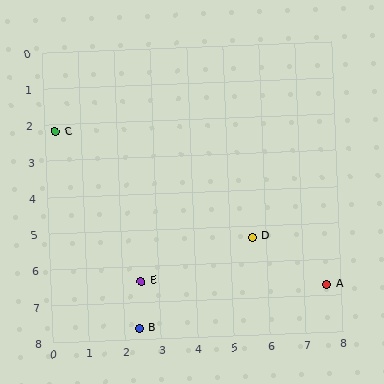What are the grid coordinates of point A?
Point A is at approximately (7.6, 6.7).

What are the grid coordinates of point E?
Point E is at approximately (2.5, 6.4).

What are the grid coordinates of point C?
Point C is at approximately (0.3, 2.2).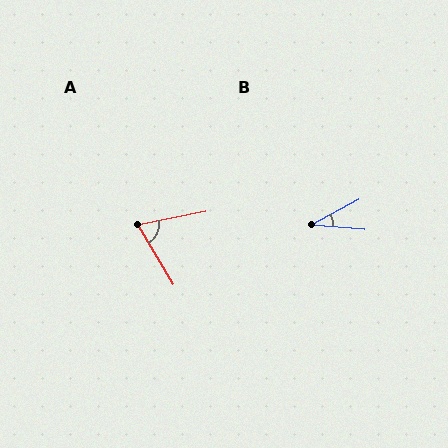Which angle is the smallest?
B, at approximately 33 degrees.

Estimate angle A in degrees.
Approximately 70 degrees.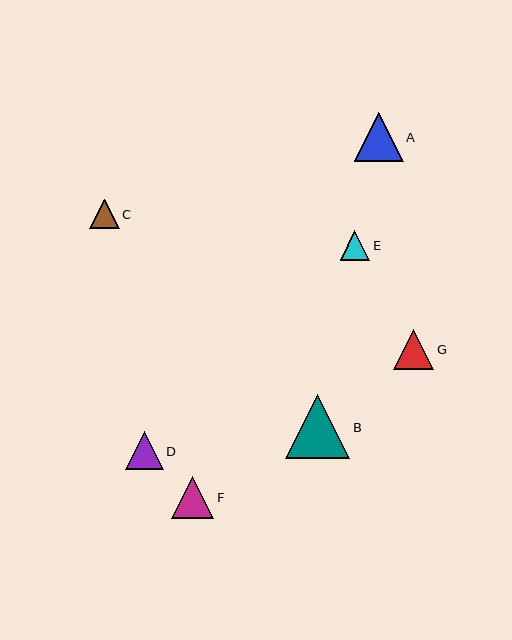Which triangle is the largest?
Triangle B is the largest with a size of approximately 64 pixels.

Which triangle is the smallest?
Triangle E is the smallest with a size of approximately 30 pixels.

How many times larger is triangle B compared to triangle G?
Triangle B is approximately 1.6 times the size of triangle G.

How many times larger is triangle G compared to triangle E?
Triangle G is approximately 1.4 times the size of triangle E.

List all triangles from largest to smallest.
From largest to smallest: B, A, F, G, D, C, E.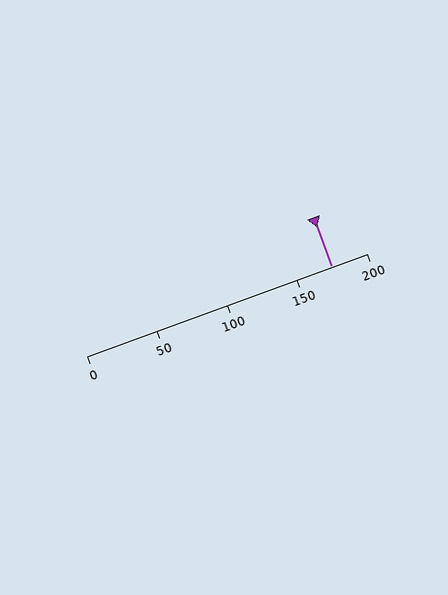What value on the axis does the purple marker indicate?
The marker indicates approximately 175.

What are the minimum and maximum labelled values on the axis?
The axis runs from 0 to 200.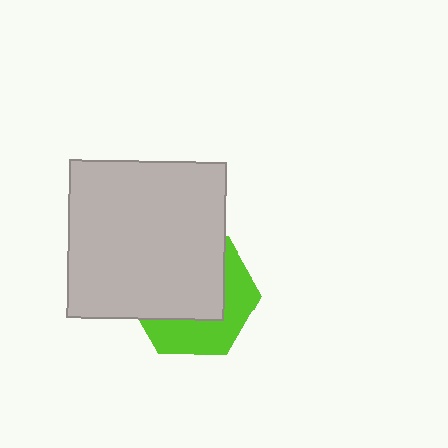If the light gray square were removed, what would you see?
You would see the complete lime hexagon.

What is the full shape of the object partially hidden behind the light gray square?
The partially hidden object is a lime hexagon.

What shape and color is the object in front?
The object in front is a light gray square.